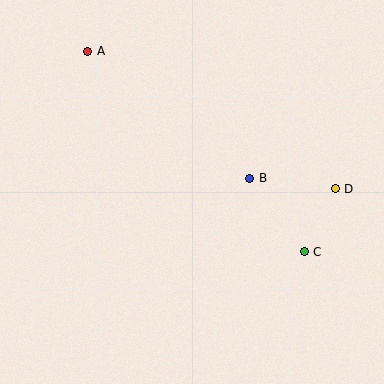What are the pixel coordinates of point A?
Point A is at (88, 51).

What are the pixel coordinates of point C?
Point C is at (304, 252).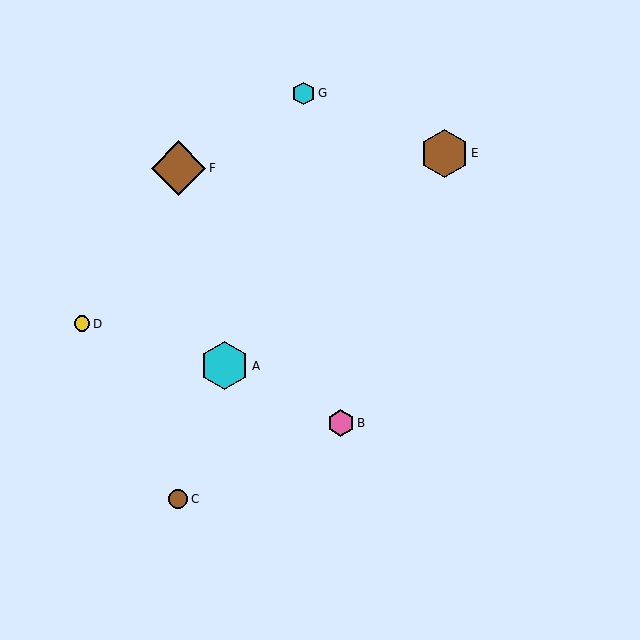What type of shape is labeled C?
Shape C is a brown circle.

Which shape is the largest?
The brown diamond (labeled F) is the largest.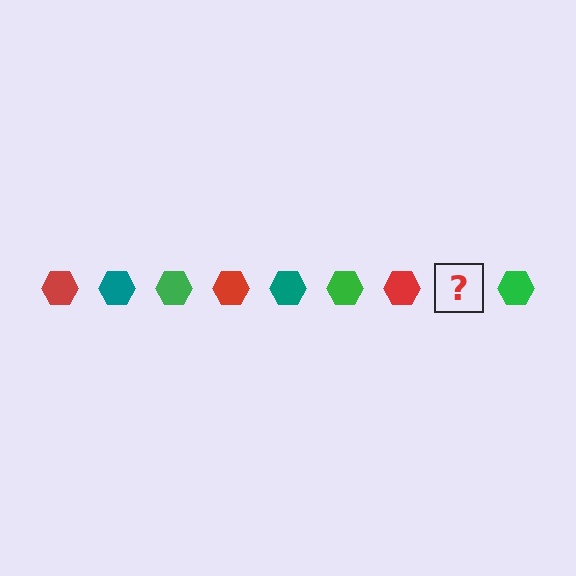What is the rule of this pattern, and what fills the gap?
The rule is that the pattern cycles through red, teal, green hexagons. The gap should be filled with a teal hexagon.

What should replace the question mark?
The question mark should be replaced with a teal hexagon.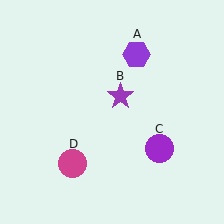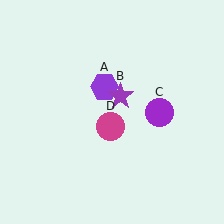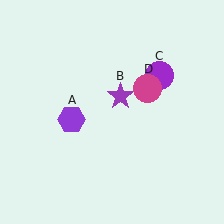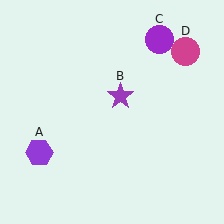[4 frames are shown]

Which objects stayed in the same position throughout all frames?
Purple star (object B) remained stationary.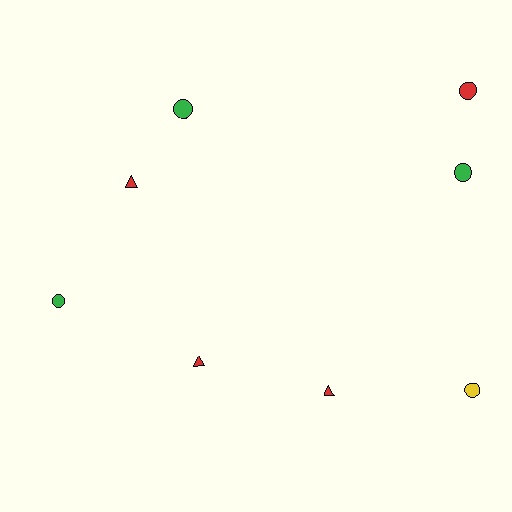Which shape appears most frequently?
Circle, with 5 objects.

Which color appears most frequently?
Red, with 4 objects.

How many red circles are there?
There is 1 red circle.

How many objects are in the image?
There are 8 objects.